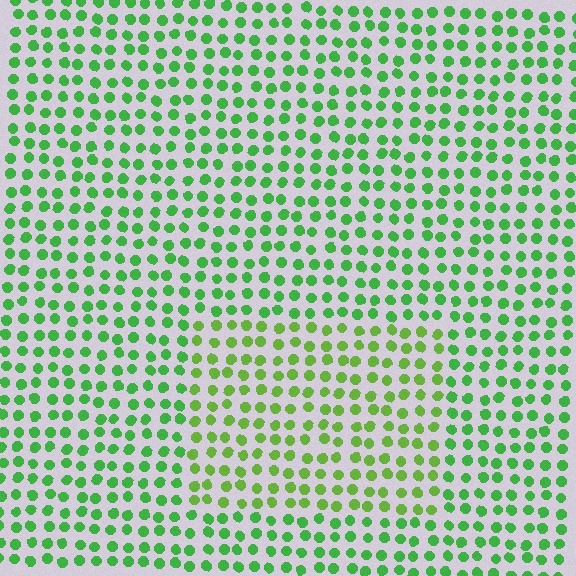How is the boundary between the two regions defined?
The boundary is defined purely by a slight shift in hue (about 25 degrees). Spacing, size, and orientation are identical on both sides.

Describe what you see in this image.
The image is filled with small green elements in a uniform arrangement. A rectangle-shaped region is visible where the elements are tinted to a slightly different hue, forming a subtle color boundary.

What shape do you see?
I see a rectangle.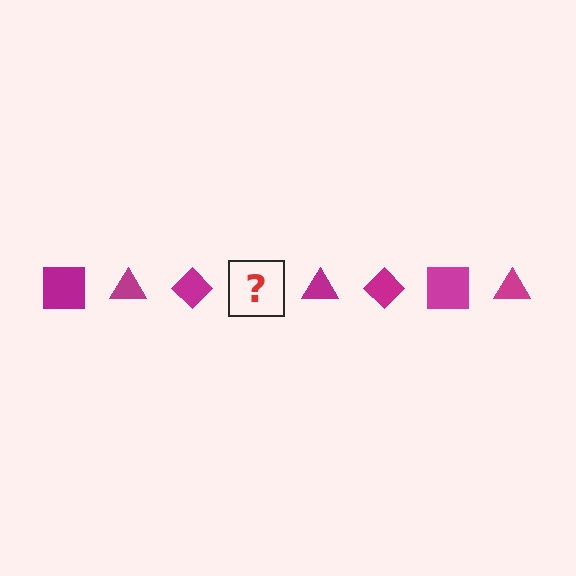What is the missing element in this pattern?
The missing element is a magenta square.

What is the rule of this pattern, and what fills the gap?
The rule is that the pattern cycles through square, triangle, diamond shapes in magenta. The gap should be filled with a magenta square.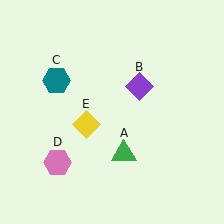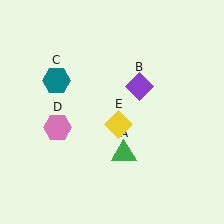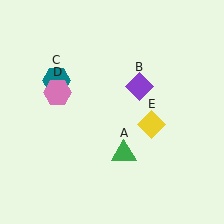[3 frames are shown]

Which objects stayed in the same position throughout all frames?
Green triangle (object A) and purple diamond (object B) and teal hexagon (object C) remained stationary.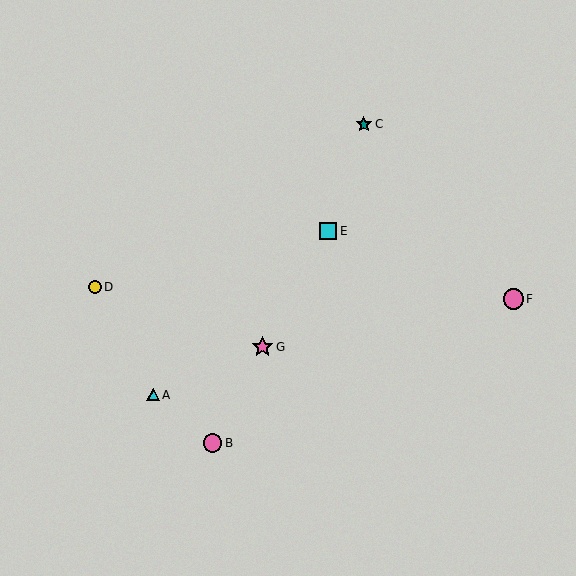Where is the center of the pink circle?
The center of the pink circle is at (513, 299).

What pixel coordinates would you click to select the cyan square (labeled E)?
Click at (328, 231) to select the cyan square E.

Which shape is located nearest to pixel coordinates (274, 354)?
The pink star (labeled G) at (262, 347) is nearest to that location.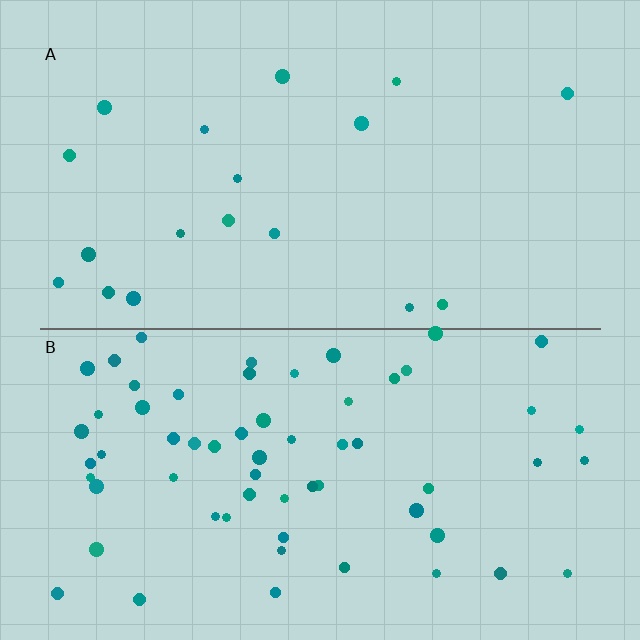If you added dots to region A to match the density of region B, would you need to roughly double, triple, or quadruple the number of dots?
Approximately triple.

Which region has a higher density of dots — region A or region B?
B (the bottom).